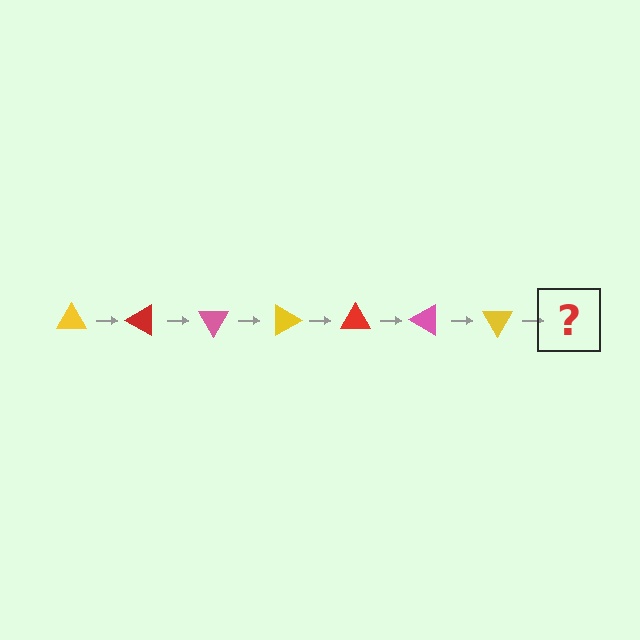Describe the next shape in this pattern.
It should be a red triangle, rotated 210 degrees from the start.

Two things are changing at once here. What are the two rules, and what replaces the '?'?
The two rules are that it rotates 30 degrees each step and the color cycles through yellow, red, and pink. The '?' should be a red triangle, rotated 210 degrees from the start.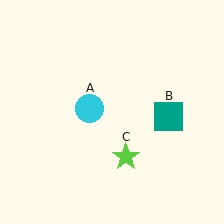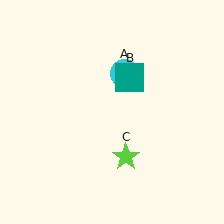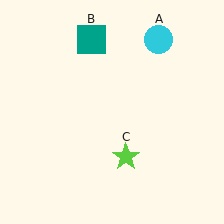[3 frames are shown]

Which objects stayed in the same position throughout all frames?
Lime star (object C) remained stationary.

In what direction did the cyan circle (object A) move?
The cyan circle (object A) moved up and to the right.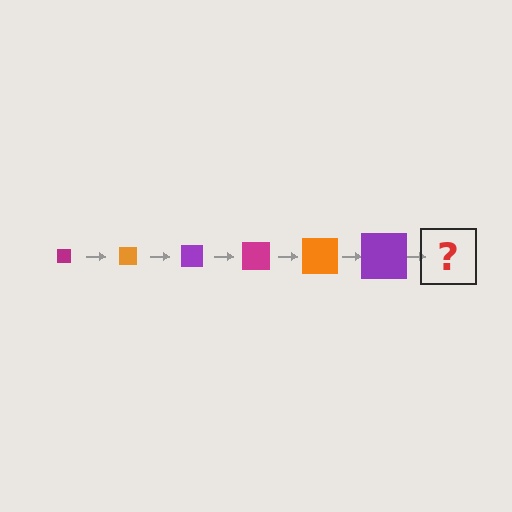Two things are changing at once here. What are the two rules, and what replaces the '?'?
The two rules are that the square grows larger each step and the color cycles through magenta, orange, and purple. The '?' should be a magenta square, larger than the previous one.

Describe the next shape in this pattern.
It should be a magenta square, larger than the previous one.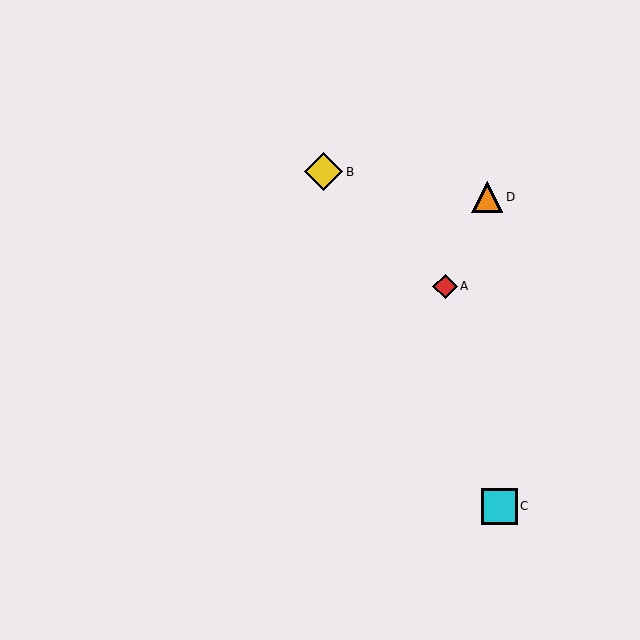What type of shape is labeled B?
Shape B is a yellow diamond.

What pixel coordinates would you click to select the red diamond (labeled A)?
Click at (445, 286) to select the red diamond A.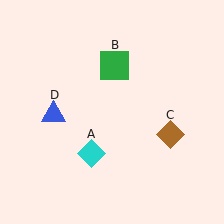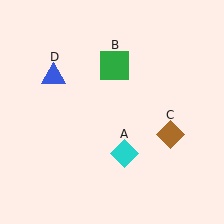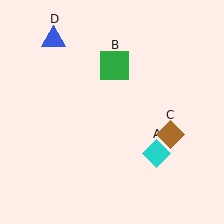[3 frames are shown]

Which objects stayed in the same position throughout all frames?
Green square (object B) and brown diamond (object C) remained stationary.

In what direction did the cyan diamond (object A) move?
The cyan diamond (object A) moved right.